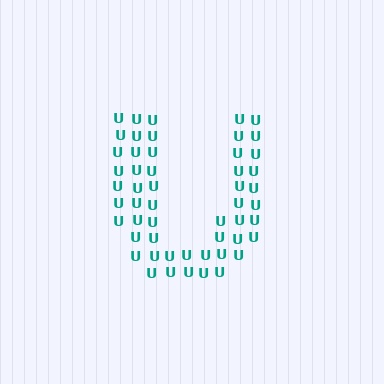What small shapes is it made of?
It is made of small letter U's.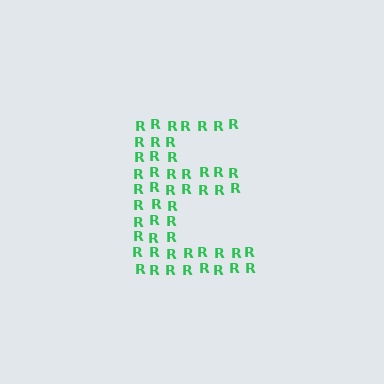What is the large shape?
The large shape is the letter E.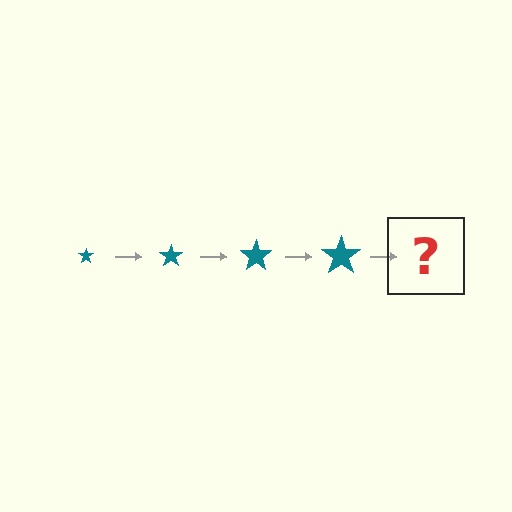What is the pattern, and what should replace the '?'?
The pattern is that the star gets progressively larger each step. The '?' should be a teal star, larger than the previous one.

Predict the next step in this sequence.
The next step is a teal star, larger than the previous one.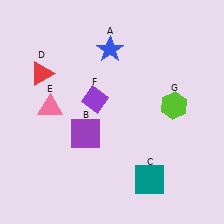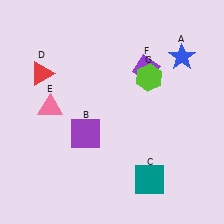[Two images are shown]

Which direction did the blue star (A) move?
The blue star (A) moved right.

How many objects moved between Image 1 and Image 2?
3 objects moved between the two images.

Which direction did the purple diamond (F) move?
The purple diamond (F) moved right.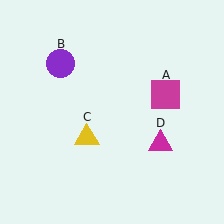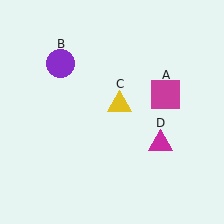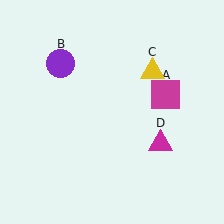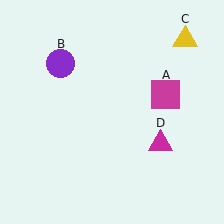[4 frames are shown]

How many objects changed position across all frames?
1 object changed position: yellow triangle (object C).